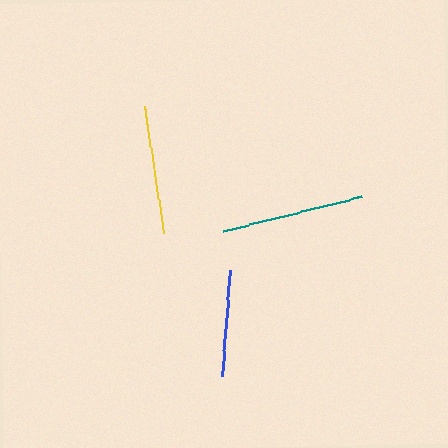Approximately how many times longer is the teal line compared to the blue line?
The teal line is approximately 1.3 times the length of the blue line.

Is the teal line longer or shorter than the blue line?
The teal line is longer than the blue line.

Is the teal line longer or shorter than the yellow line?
The teal line is longer than the yellow line.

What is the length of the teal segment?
The teal segment is approximately 143 pixels long.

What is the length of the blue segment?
The blue segment is approximately 106 pixels long.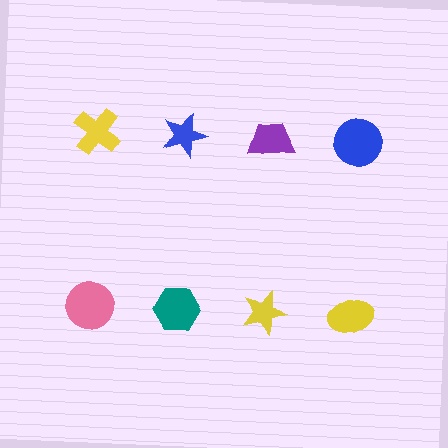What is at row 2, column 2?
A teal hexagon.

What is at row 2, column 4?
A yellow ellipse.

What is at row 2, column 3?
A yellow star.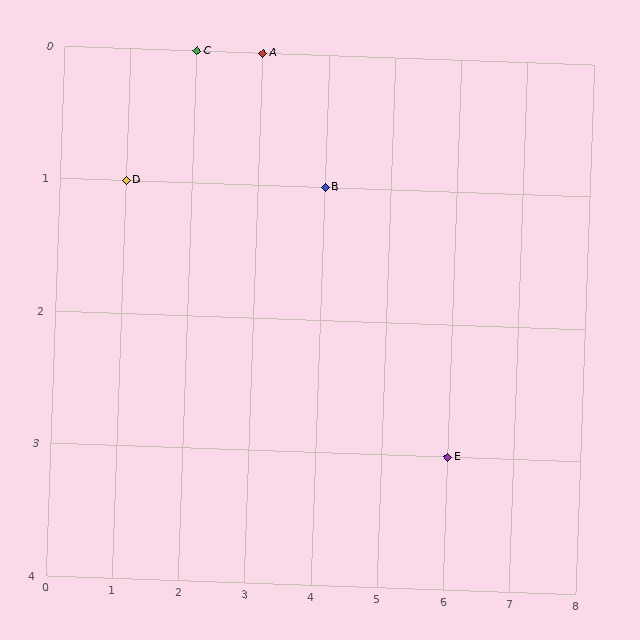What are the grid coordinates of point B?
Point B is at grid coordinates (4, 1).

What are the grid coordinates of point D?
Point D is at grid coordinates (1, 1).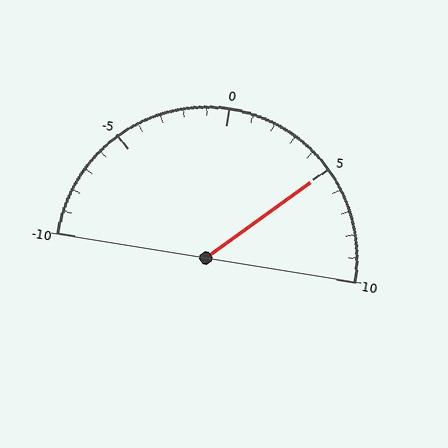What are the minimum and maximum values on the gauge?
The gauge ranges from -10 to 10.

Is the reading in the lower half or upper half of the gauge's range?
The reading is in the upper half of the range (-10 to 10).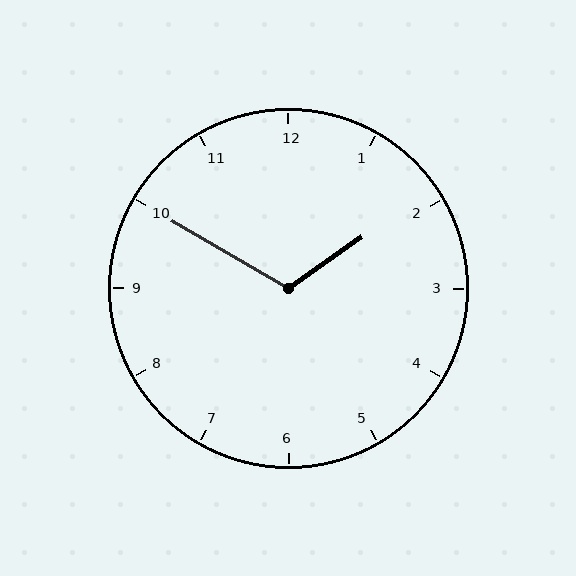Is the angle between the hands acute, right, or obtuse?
It is obtuse.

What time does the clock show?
1:50.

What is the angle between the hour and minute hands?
Approximately 115 degrees.